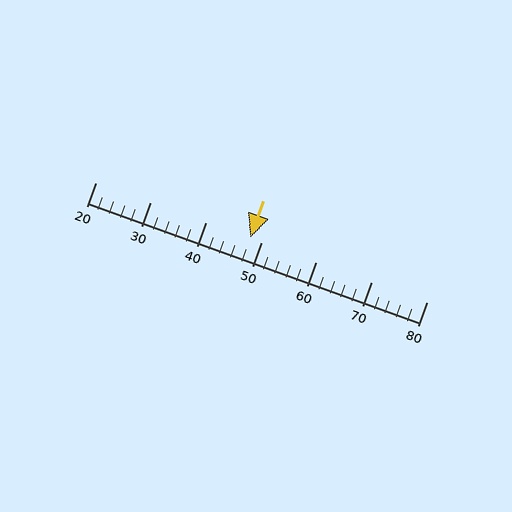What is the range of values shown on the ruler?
The ruler shows values from 20 to 80.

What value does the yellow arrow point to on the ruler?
The yellow arrow points to approximately 48.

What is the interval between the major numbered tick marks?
The major tick marks are spaced 10 units apart.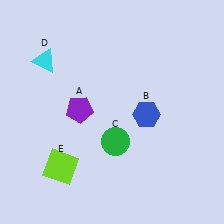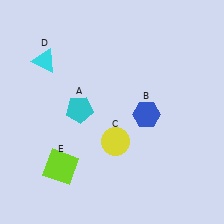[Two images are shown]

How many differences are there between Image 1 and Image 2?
There are 2 differences between the two images.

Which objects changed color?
A changed from purple to cyan. C changed from green to yellow.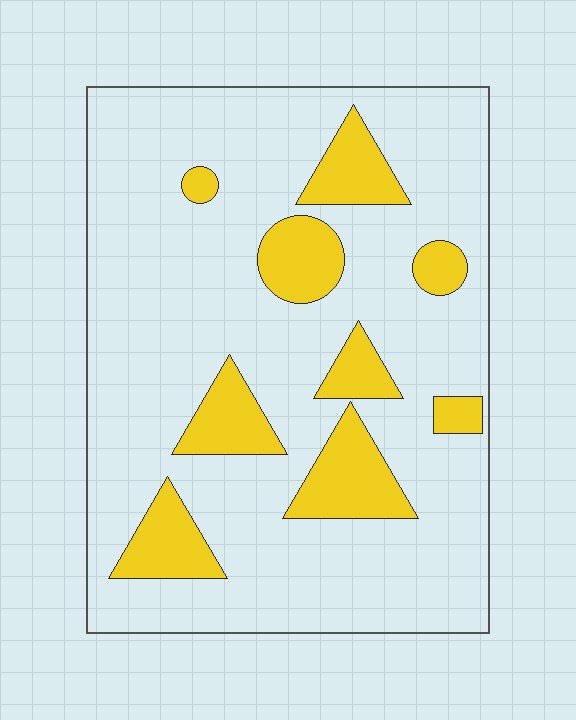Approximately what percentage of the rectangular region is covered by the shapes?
Approximately 20%.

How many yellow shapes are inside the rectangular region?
9.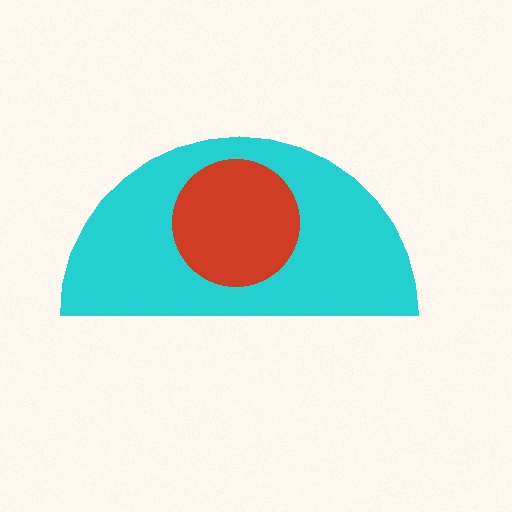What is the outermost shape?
The cyan semicircle.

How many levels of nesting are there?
2.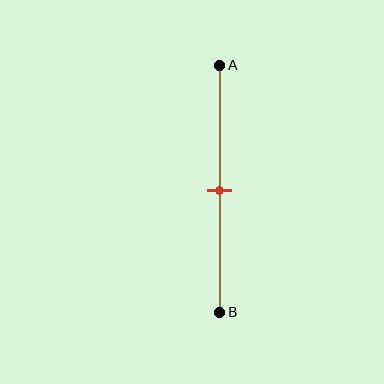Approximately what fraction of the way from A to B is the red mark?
The red mark is approximately 50% of the way from A to B.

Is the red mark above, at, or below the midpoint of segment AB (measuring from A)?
The red mark is approximately at the midpoint of segment AB.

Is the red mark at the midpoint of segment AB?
Yes, the mark is approximately at the midpoint.